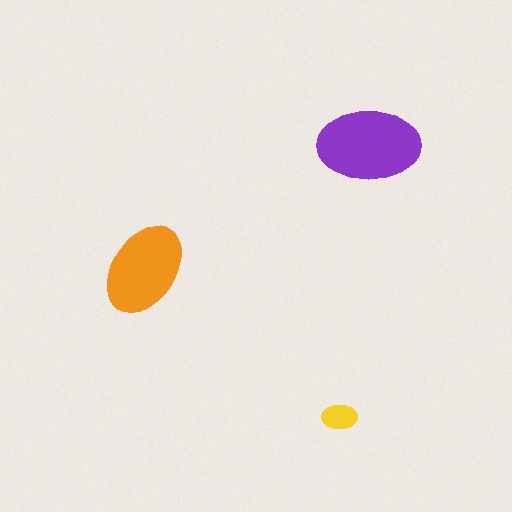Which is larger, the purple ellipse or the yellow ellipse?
The purple one.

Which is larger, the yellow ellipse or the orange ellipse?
The orange one.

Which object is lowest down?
The yellow ellipse is bottommost.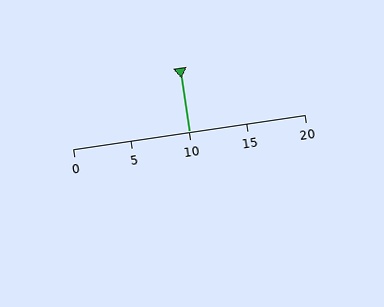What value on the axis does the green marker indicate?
The marker indicates approximately 10.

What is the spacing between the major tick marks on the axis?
The major ticks are spaced 5 apart.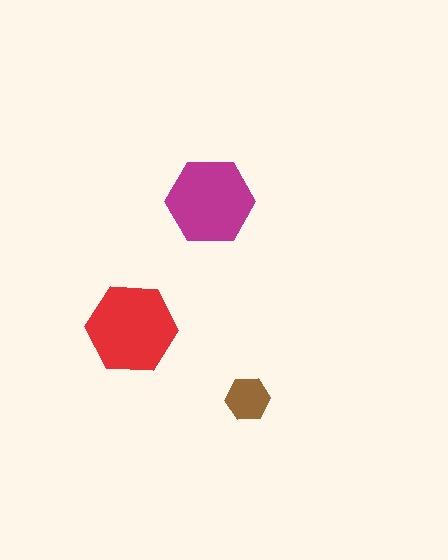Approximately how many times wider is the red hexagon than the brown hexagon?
About 2 times wider.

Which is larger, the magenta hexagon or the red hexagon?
The red one.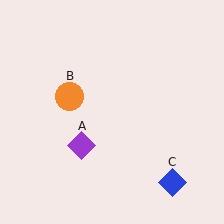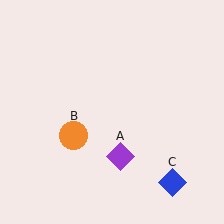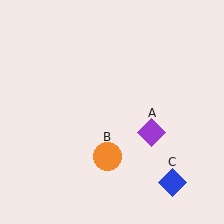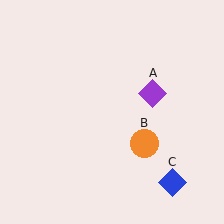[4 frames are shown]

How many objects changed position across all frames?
2 objects changed position: purple diamond (object A), orange circle (object B).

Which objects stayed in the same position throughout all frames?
Blue diamond (object C) remained stationary.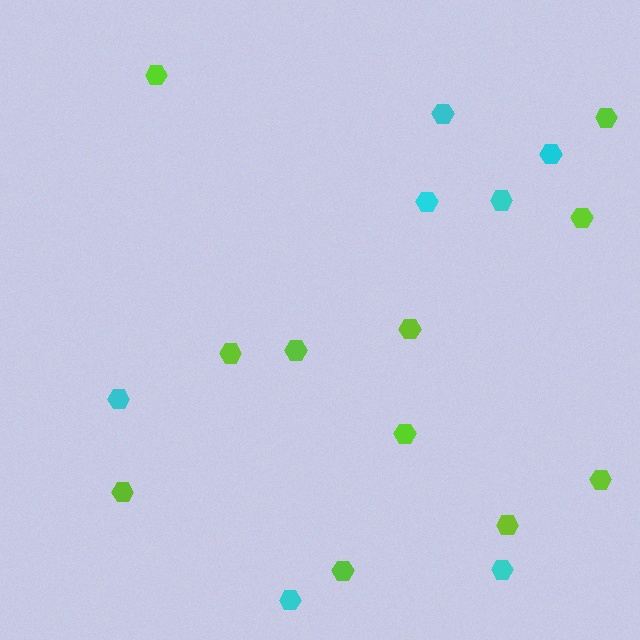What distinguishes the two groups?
There are 2 groups: one group of lime hexagons (11) and one group of cyan hexagons (7).